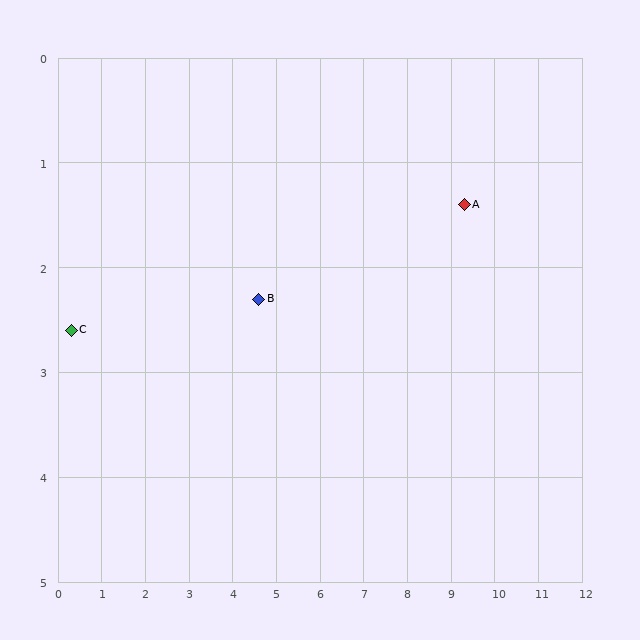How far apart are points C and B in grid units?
Points C and B are about 4.3 grid units apart.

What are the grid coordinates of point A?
Point A is at approximately (9.3, 1.4).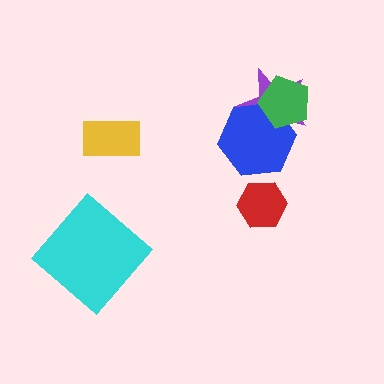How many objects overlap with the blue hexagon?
2 objects overlap with the blue hexagon.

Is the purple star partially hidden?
Yes, it is partially covered by another shape.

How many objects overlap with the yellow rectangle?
0 objects overlap with the yellow rectangle.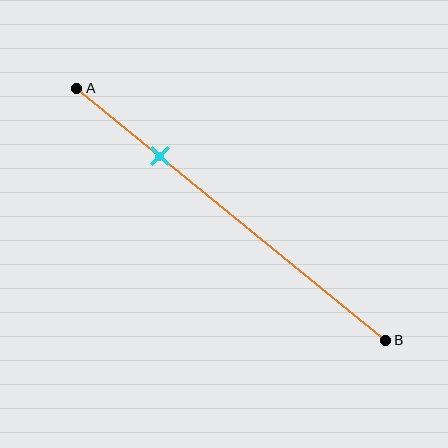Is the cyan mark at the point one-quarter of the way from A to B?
Yes, the mark is approximately at the one-quarter point.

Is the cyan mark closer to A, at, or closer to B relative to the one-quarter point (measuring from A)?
The cyan mark is approximately at the one-quarter point of segment AB.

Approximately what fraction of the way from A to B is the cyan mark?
The cyan mark is approximately 25% of the way from A to B.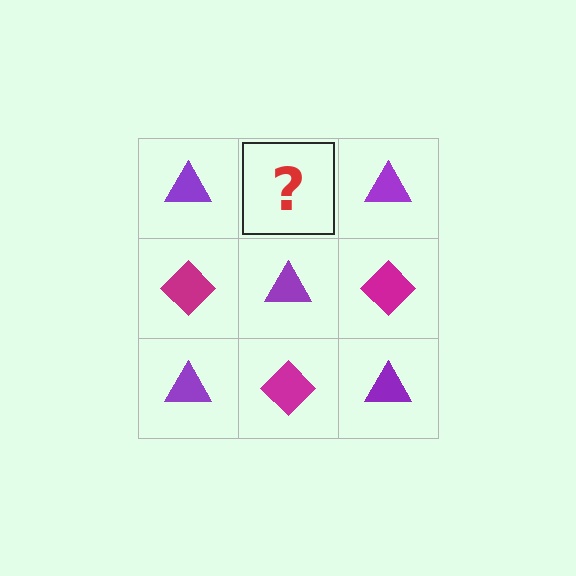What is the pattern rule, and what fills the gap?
The rule is that it alternates purple triangle and magenta diamond in a checkerboard pattern. The gap should be filled with a magenta diamond.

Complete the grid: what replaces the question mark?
The question mark should be replaced with a magenta diamond.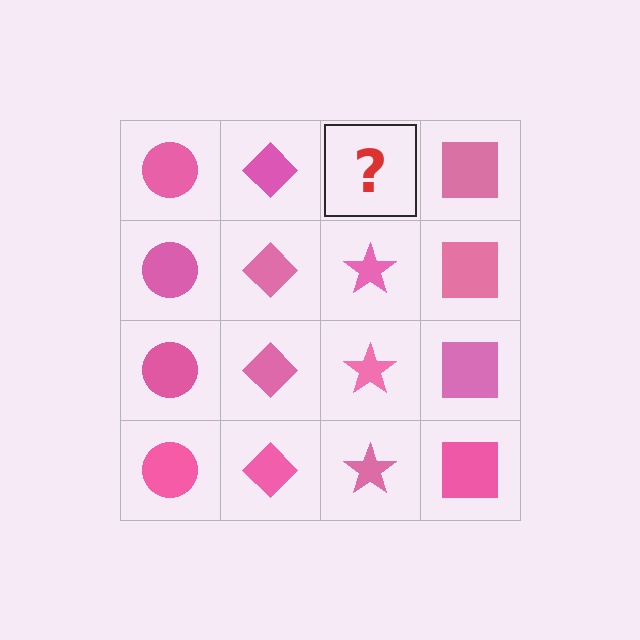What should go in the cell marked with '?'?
The missing cell should contain a pink star.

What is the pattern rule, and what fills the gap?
The rule is that each column has a consistent shape. The gap should be filled with a pink star.